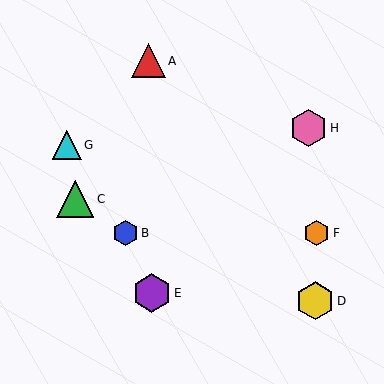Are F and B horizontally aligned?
Yes, both are at y≈233.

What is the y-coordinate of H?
Object H is at y≈128.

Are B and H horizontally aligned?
No, B is at y≈233 and H is at y≈128.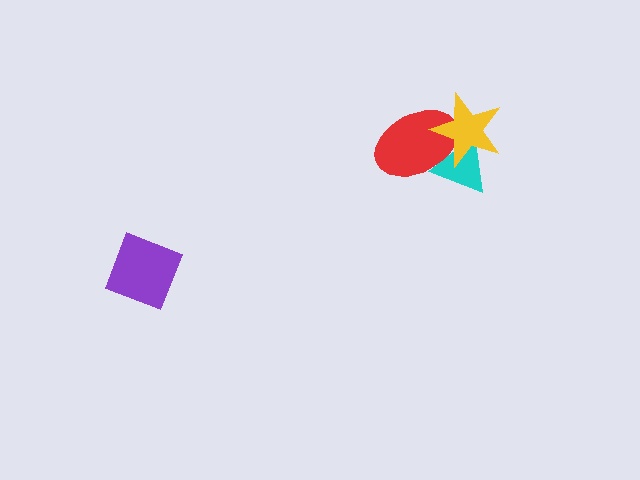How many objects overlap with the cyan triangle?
2 objects overlap with the cyan triangle.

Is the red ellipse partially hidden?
Yes, it is partially covered by another shape.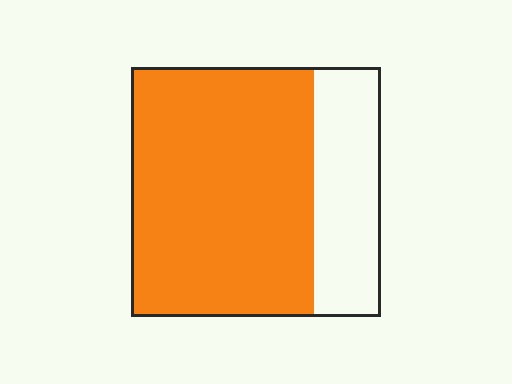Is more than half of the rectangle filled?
Yes.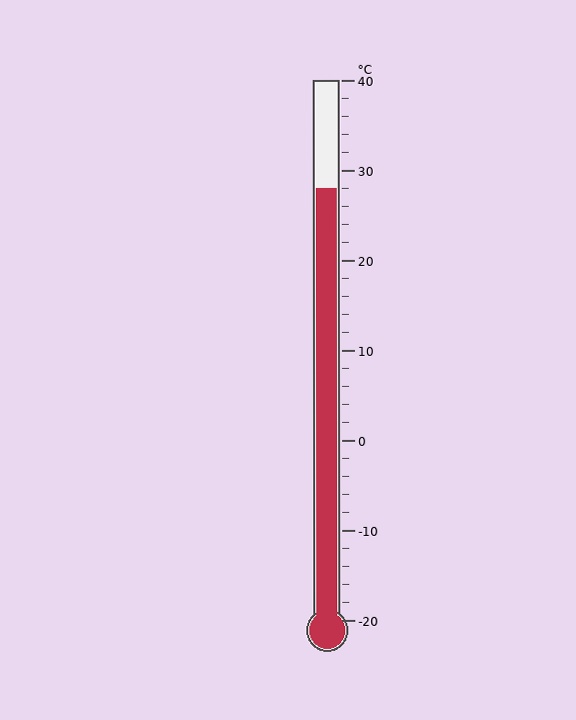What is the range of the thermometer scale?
The thermometer scale ranges from -20°C to 40°C.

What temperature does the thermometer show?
The thermometer shows approximately 28°C.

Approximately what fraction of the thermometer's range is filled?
The thermometer is filled to approximately 80% of its range.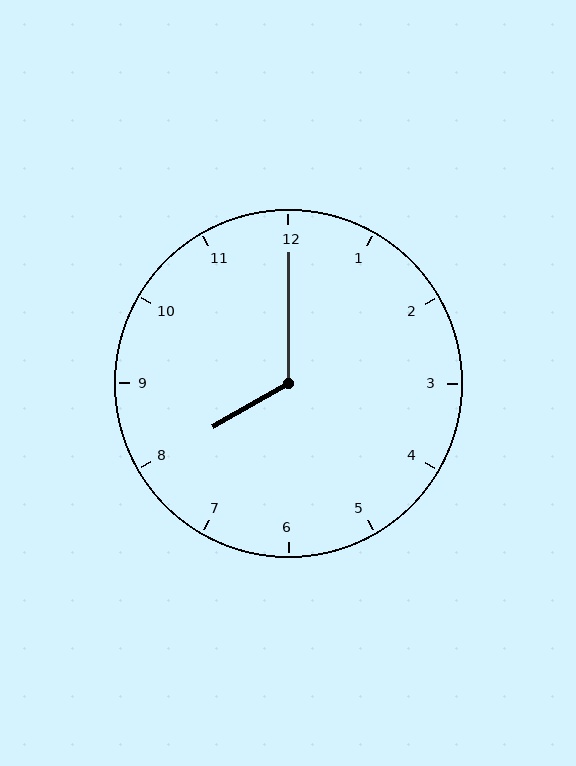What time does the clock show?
8:00.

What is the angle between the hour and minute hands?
Approximately 120 degrees.